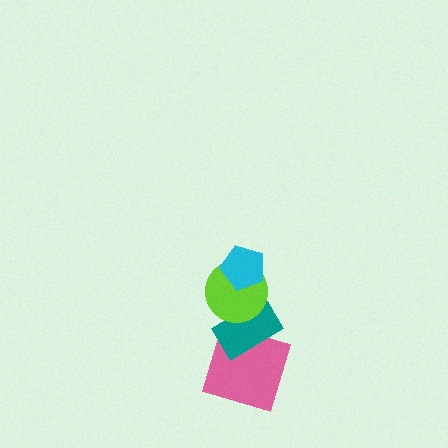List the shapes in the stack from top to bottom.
From top to bottom: the cyan pentagon, the lime circle, the teal rectangle, the pink square.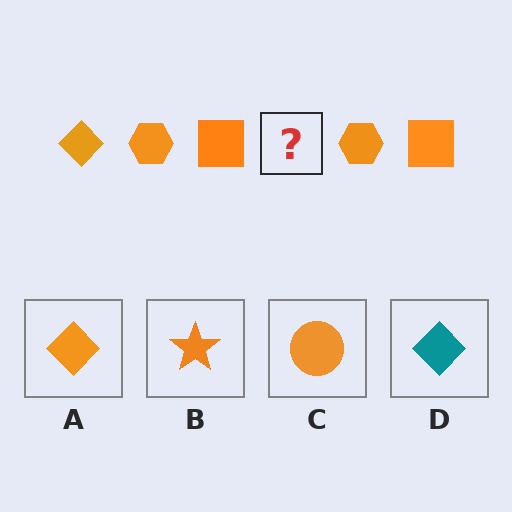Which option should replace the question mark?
Option A.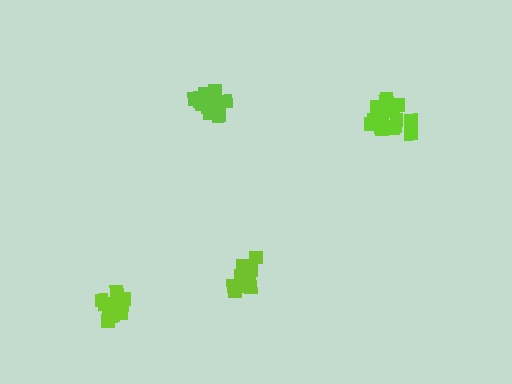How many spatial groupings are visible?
There are 4 spatial groupings.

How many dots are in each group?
Group 1: 15 dots, Group 2: 18 dots, Group 3: 15 dots, Group 4: 18 dots (66 total).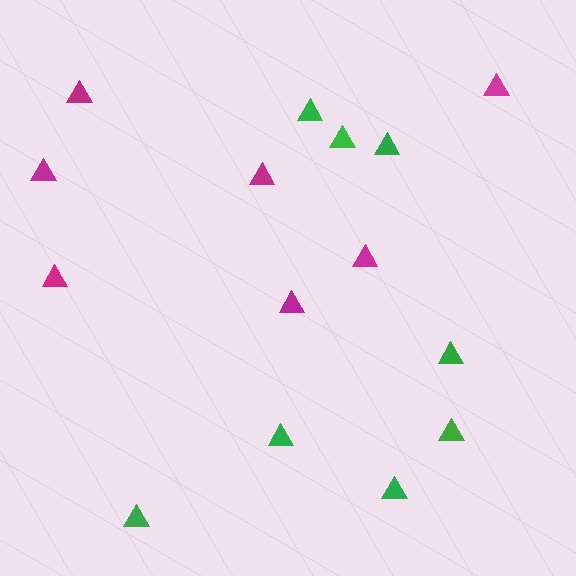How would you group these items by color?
There are 2 groups: one group of green triangles (8) and one group of magenta triangles (7).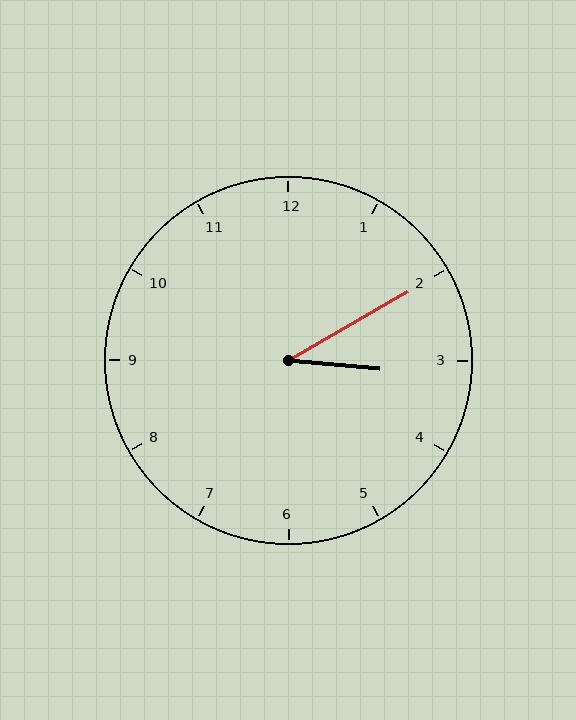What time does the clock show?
3:10.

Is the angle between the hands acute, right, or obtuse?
It is acute.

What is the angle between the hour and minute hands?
Approximately 35 degrees.